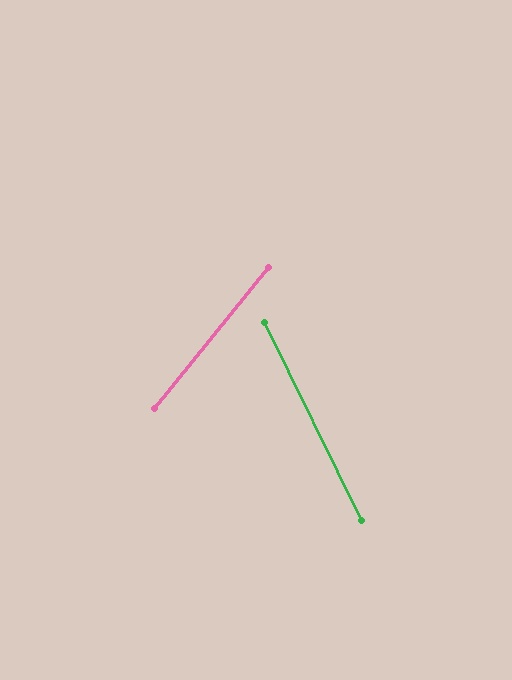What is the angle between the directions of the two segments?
Approximately 65 degrees.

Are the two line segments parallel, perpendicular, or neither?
Neither parallel nor perpendicular — they differ by about 65°.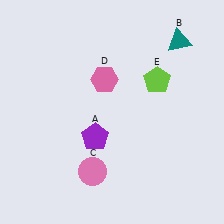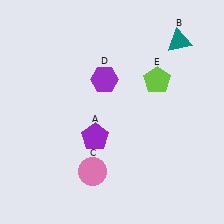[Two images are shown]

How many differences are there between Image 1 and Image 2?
There is 1 difference between the two images.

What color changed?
The hexagon (D) changed from pink in Image 1 to purple in Image 2.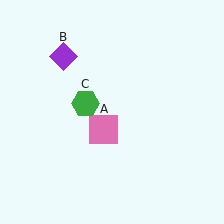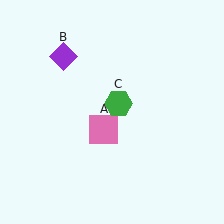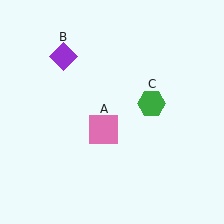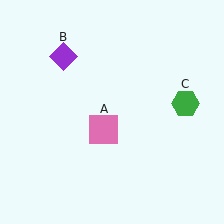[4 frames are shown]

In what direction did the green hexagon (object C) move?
The green hexagon (object C) moved right.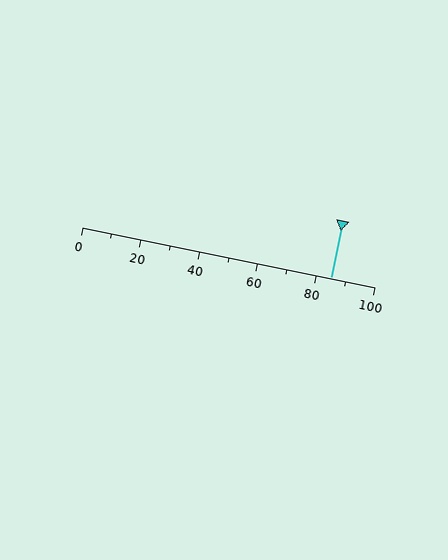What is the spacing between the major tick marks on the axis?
The major ticks are spaced 20 apart.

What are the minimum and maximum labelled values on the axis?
The axis runs from 0 to 100.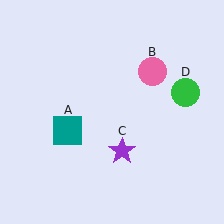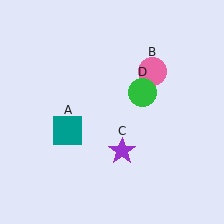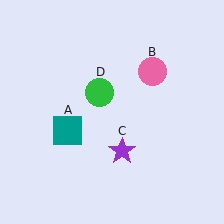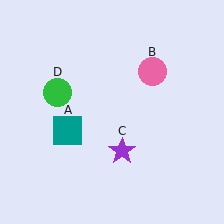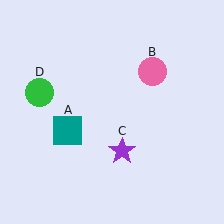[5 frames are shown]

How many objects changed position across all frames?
1 object changed position: green circle (object D).